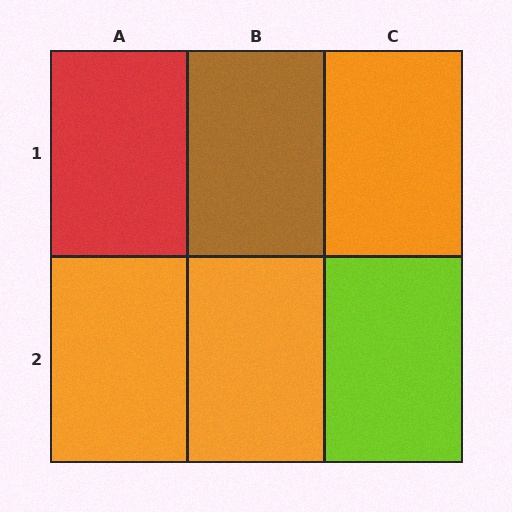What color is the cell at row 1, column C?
Orange.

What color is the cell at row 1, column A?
Red.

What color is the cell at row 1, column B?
Brown.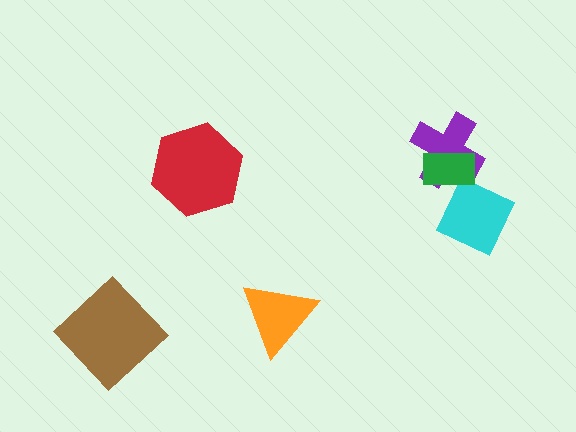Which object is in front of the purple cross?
The green rectangle is in front of the purple cross.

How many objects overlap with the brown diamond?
0 objects overlap with the brown diamond.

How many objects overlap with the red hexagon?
0 objects overlap with the red hexagon.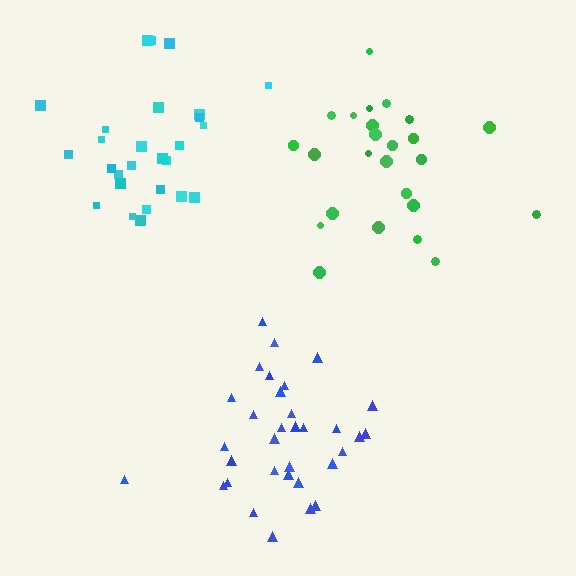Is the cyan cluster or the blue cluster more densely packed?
Cyan.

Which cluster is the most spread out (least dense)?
Green.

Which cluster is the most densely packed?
Cyan.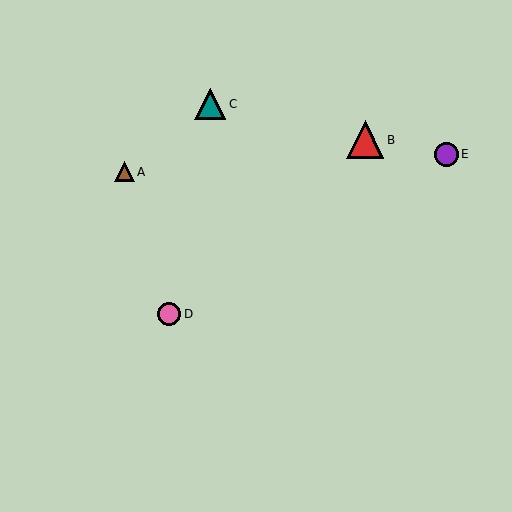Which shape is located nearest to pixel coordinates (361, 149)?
The red triangle (labeled B) at (365, 140) is nearest to that location.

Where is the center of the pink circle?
The center of the pink circle is at (169, 314).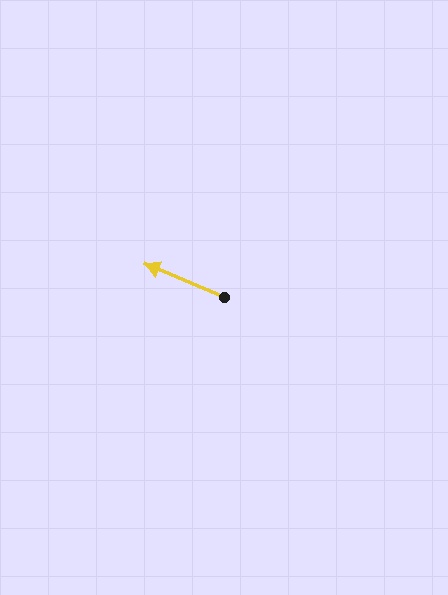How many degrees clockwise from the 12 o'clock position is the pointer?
Approximately 293 degrees.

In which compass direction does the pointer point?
Northwest.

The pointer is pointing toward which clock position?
Roughly 10 o'clock.